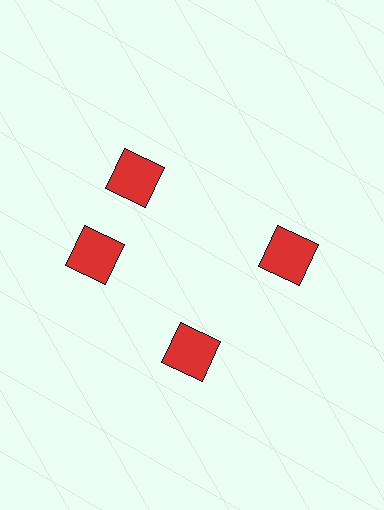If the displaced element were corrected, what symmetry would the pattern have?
It would have 4-fold rotational symmetry — the pattern would map onto itself every 90 degrees.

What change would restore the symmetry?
The symmetry would be restored by rotating it back into even spacing with its neighbors so that all 4 squares sit at equal angles and equal distance from the center.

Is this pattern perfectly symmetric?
No. The 4 red squares are arranged in a ring, but one element near the 12 o'clock position is rotated out of alignment along the ring, breaking the 4-fold rotational symmetry.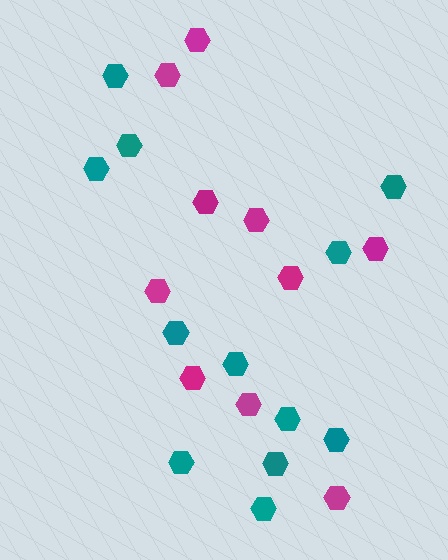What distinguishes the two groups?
There are 2 groups: one group of teal hexagons (12) and one group of magenta hexagons (10).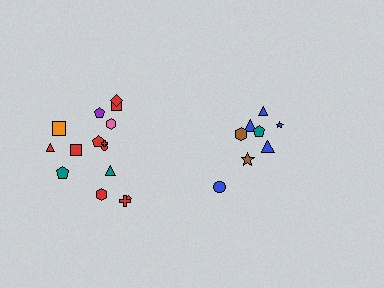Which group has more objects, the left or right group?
The left group.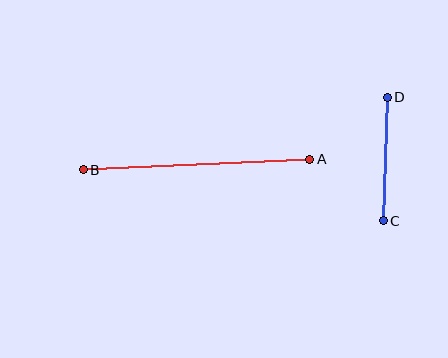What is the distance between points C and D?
The distance is approximately 123 pixels.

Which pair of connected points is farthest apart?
Points A and B are farthest apart.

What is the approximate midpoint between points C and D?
The midpoint is at approximately (385, 159) pixels.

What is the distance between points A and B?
The distance is approximately 226 pixels.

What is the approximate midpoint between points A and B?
The midpoint is at approximately (196, 164) pixels.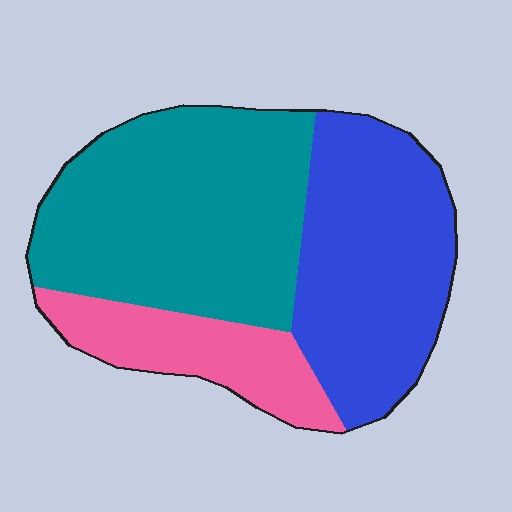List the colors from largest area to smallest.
From largest to smallest: teal, blue, pink.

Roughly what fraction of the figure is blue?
Blue takes up about three eighths (3/8) of the figure.